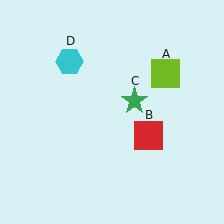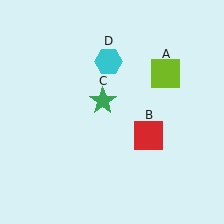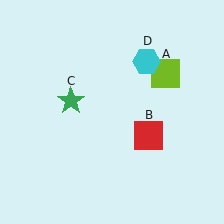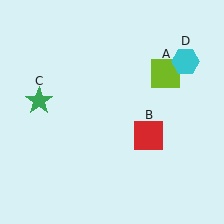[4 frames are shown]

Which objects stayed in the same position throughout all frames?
Lime square (object A) and red square (object B) remained stationary.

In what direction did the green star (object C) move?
The green star (object C) moved left.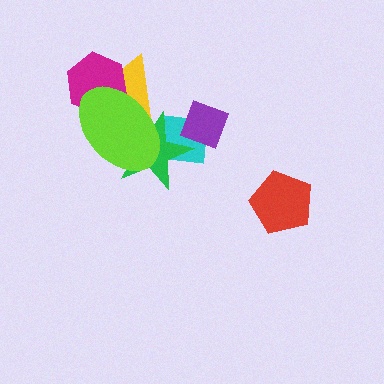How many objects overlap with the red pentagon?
0 objects overlap with the red pentagon.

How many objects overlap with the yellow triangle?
3 objects overlap with the yellow triangle.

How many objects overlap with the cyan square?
3 objects overlap with the cyan square.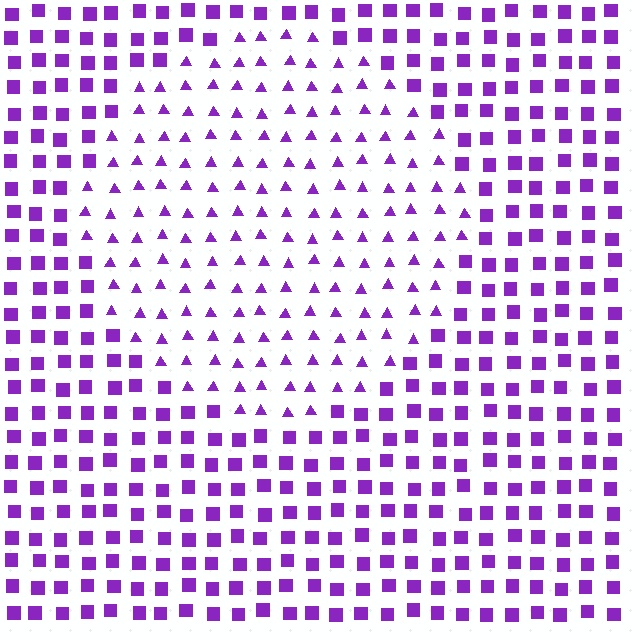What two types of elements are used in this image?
The image uses triangles inside the circle region and squares outside it.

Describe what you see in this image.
The image is filled with small purple elements arranged in a uniform grid. A circle-shaped region contains triangles, while the surrounding area contains squares. The boundary is defined purely by the change in element shape.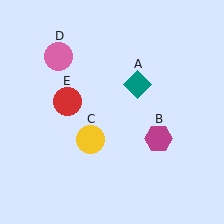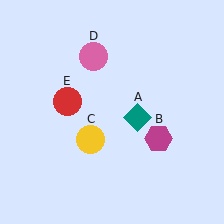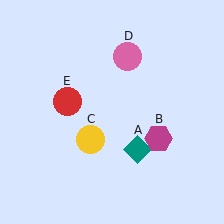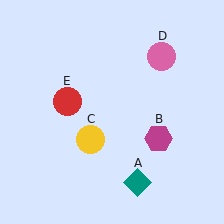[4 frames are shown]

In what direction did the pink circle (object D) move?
The pink circle (object D) moved right.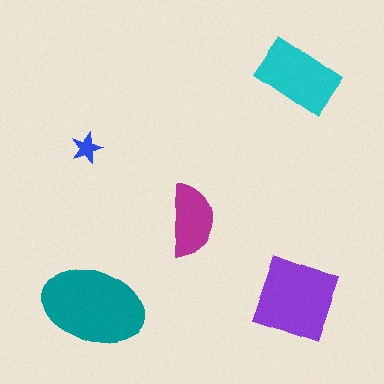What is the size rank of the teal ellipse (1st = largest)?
1st.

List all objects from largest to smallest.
The teal ellipse, the purple diamond, the cyan rectangle, the magenta semicircle, the blue star.